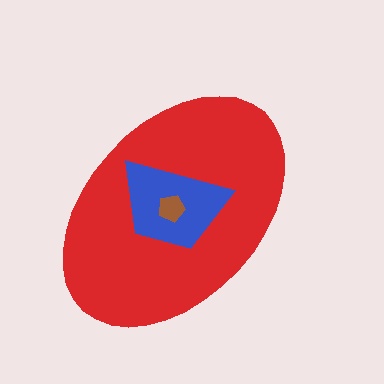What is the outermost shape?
The red ellipse.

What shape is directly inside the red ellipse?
The blue trapezoid.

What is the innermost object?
The brown pentagon.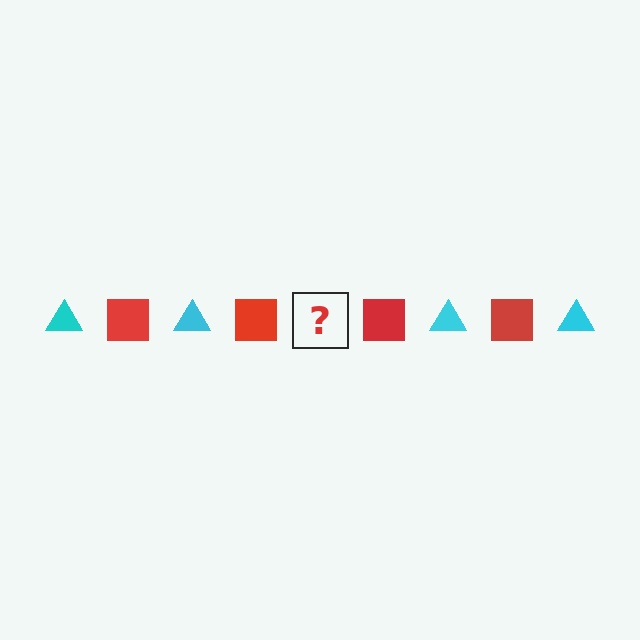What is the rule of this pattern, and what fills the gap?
The rule is that the pattern alternates between cyan triangle and red square. The gap should be filled with a cyan triangle.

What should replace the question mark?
The question mark should be replaced with a cyan triangle.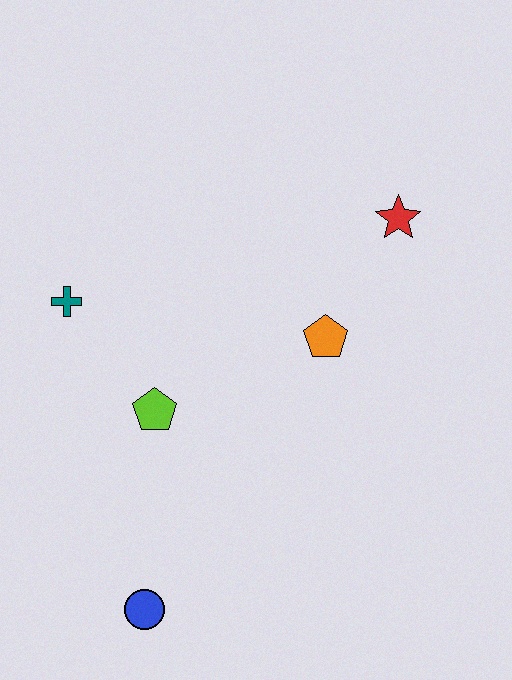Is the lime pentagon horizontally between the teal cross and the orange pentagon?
Yes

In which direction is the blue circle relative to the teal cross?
The blue circle is below the teal cross.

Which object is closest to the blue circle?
The lime pentagon is closest to the blue circle.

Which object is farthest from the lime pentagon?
The red star is farthest from the lime pentagon.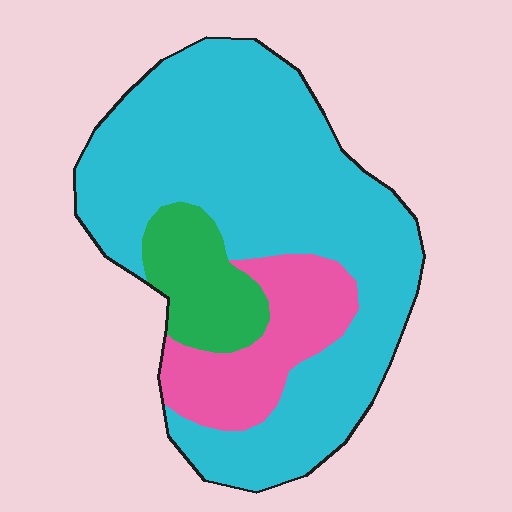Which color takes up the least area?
Green, at roughly 10%.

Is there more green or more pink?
Pink.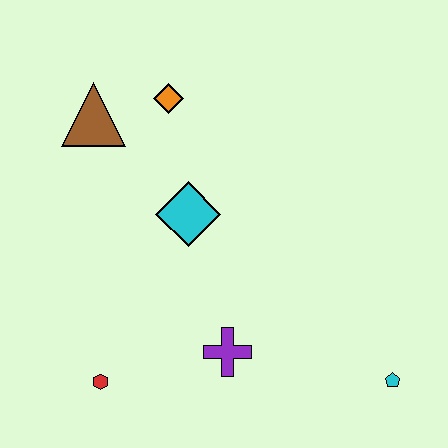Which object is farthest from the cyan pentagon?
The brown triangle is farthest from the cyan pentagon.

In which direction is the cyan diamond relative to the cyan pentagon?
The cyan diamond is to the left of the cyan pentagon.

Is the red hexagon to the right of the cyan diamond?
No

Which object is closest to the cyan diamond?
The orange diamond is closest to the cyan diamond.